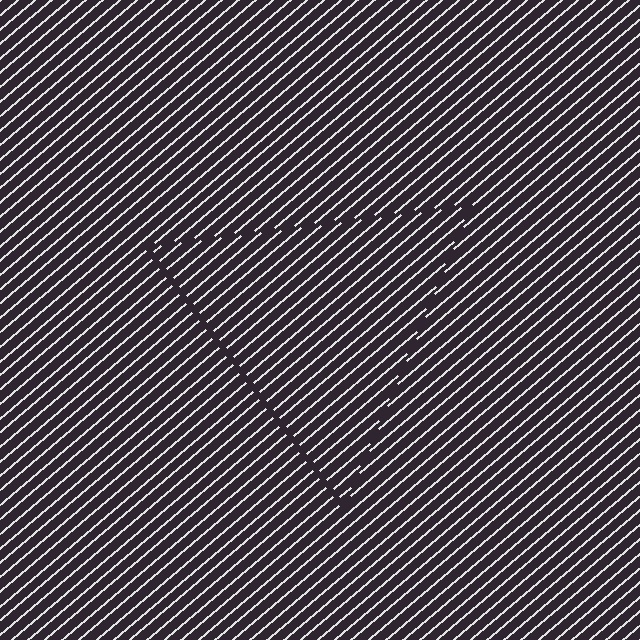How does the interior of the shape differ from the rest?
The interior of the shape contains the same grating, shifted by half a period — the contour is defined by the phase discontinuity where line-ends from the inner and outer gratings abut.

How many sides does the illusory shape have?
3 sides — the line-ends trace a triangle.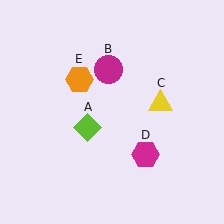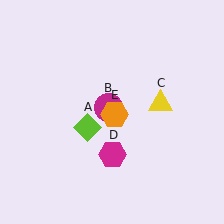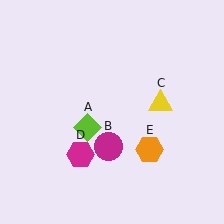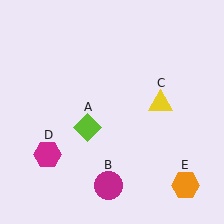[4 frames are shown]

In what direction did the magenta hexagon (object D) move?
The magenta hexagon (object D) moved left.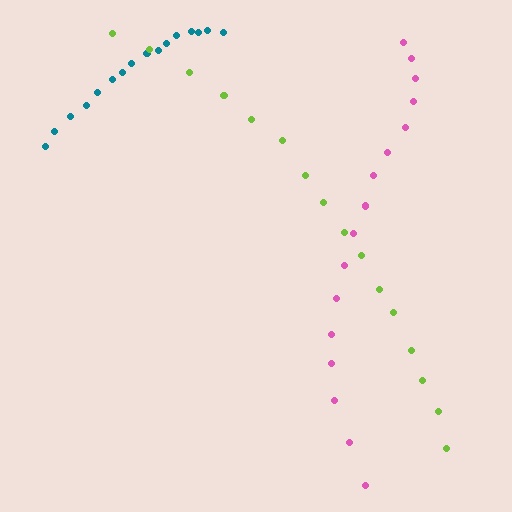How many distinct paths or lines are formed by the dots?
There are 3 distinct paths.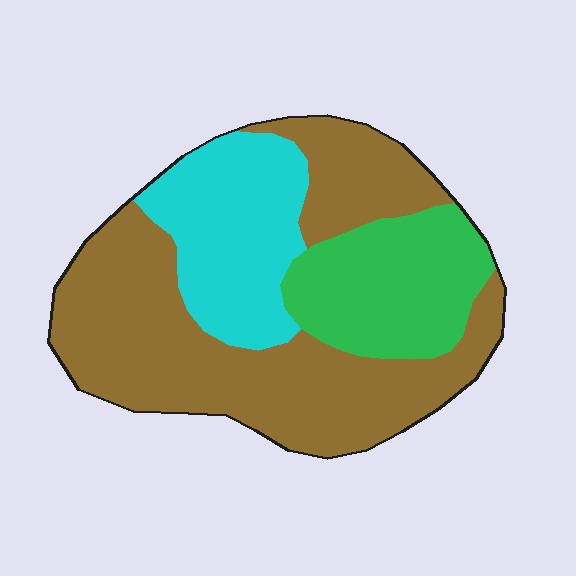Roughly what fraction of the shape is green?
Green takes up about one fifth (1/5) of the shape.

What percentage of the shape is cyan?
Cyan covers 23% of the shape.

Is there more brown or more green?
Brown.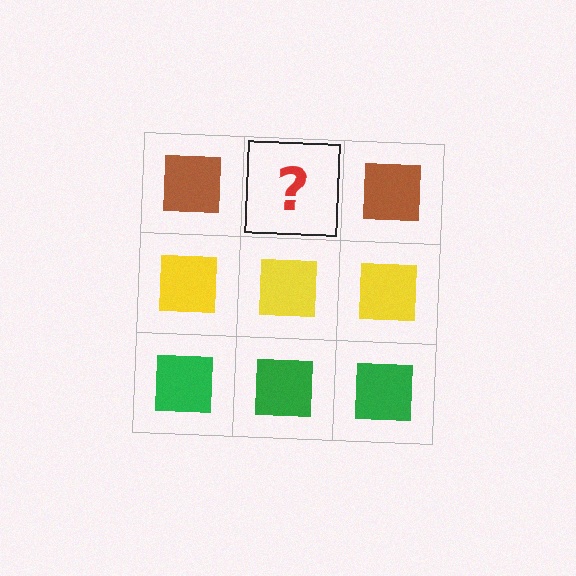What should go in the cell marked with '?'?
The missing cell should contain a brown square.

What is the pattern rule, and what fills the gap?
The rule is that each row has a consistent color. The gap should be filled with a brown square.